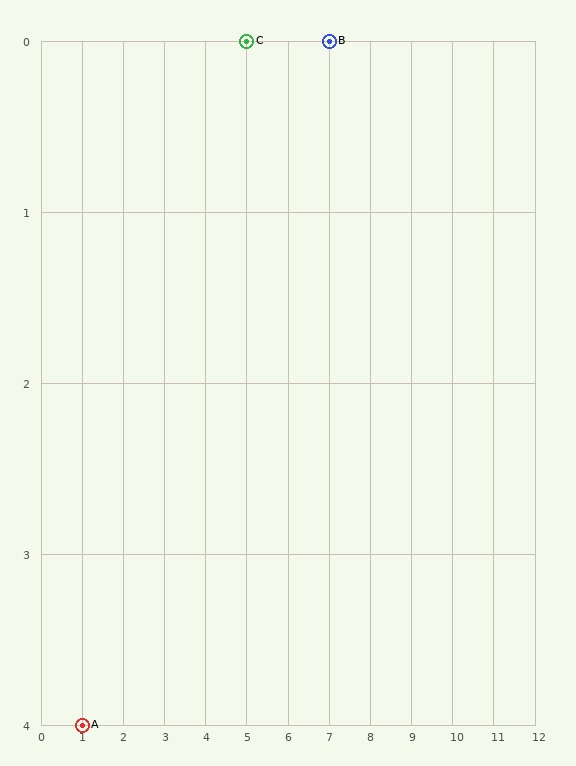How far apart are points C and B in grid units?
Points C and B are 2 columns apart.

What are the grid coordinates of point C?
Point C is at grid coordinates (5, 0).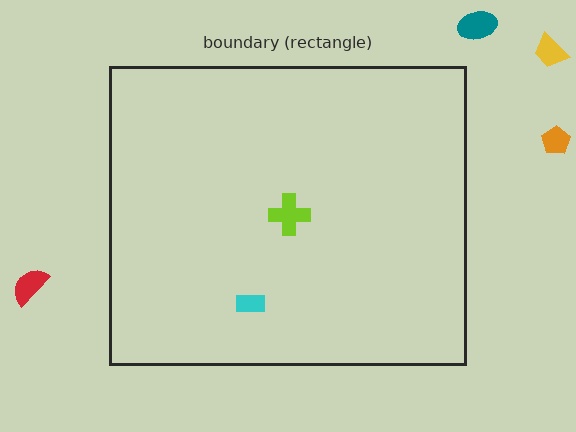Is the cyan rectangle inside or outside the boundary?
Inside.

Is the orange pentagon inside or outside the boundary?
Outside.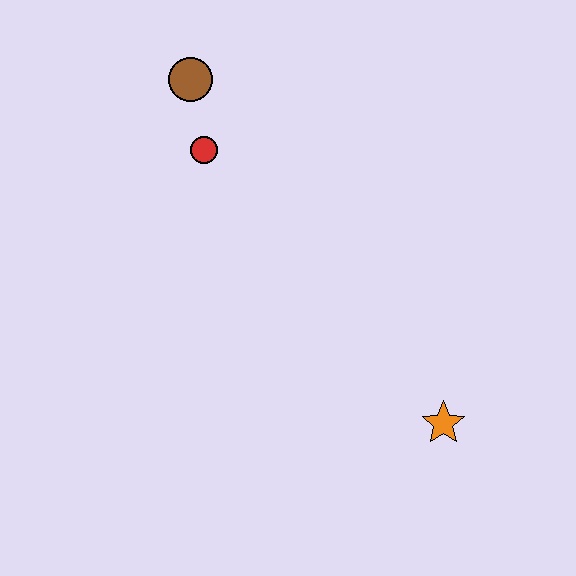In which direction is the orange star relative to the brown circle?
The orange star is below the brown circle.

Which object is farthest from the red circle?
The orange star is farthest from the red circle.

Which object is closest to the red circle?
The brown circle is closest to the red circle.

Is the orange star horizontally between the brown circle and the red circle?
No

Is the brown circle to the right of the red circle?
No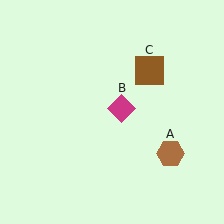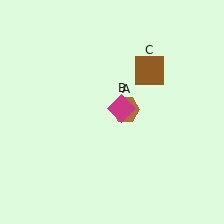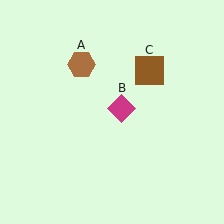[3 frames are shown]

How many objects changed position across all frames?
1 object changed position: brown hexagon (object A).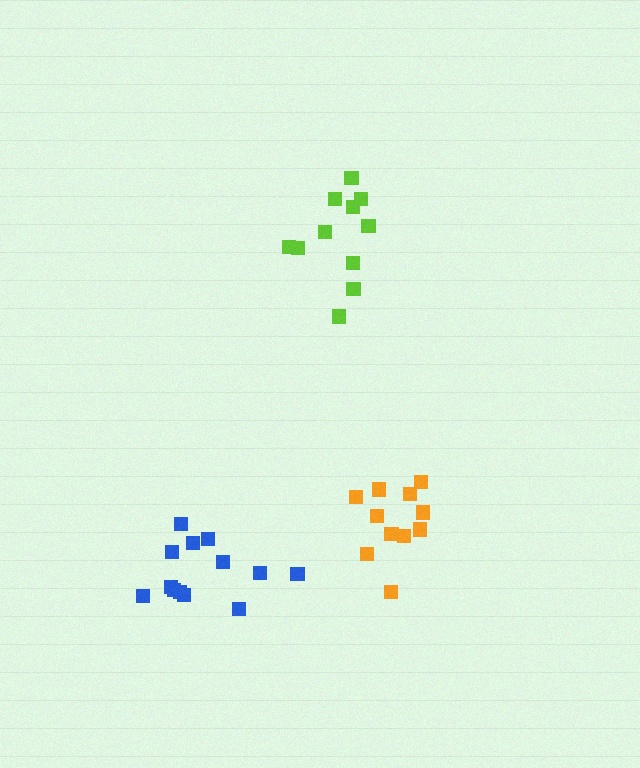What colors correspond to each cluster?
The clusters are colored: lime, orange, blue.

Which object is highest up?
The lime cluster is topmost.